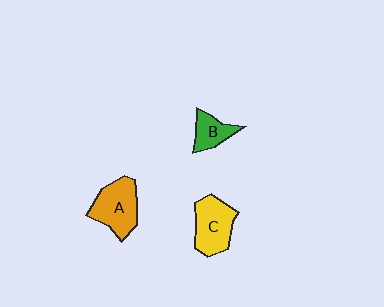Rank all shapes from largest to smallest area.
From largest to smallest: A (orange), C (yellow), B (green).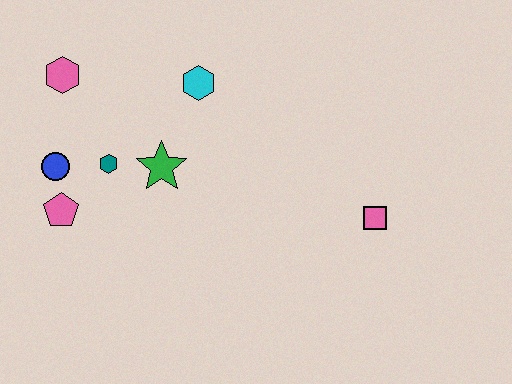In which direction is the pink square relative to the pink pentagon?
The pink square is to the right of the pink pentagon.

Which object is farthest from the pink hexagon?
The pink square is farthest from the pink hexagon.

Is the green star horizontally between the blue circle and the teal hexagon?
No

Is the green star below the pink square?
No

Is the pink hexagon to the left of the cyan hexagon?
Yes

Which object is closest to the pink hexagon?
The blue circle is closest to the pink hexagon.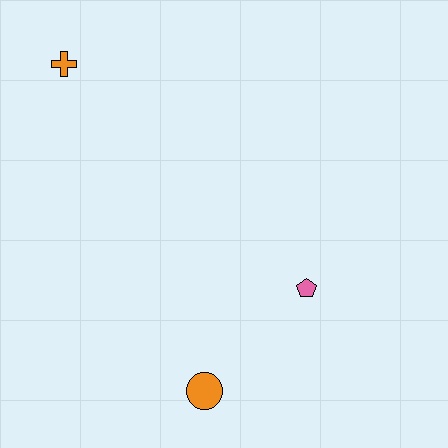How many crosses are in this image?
There is 1 cross.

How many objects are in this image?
There are 3 objects.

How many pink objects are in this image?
There is 1 pink object.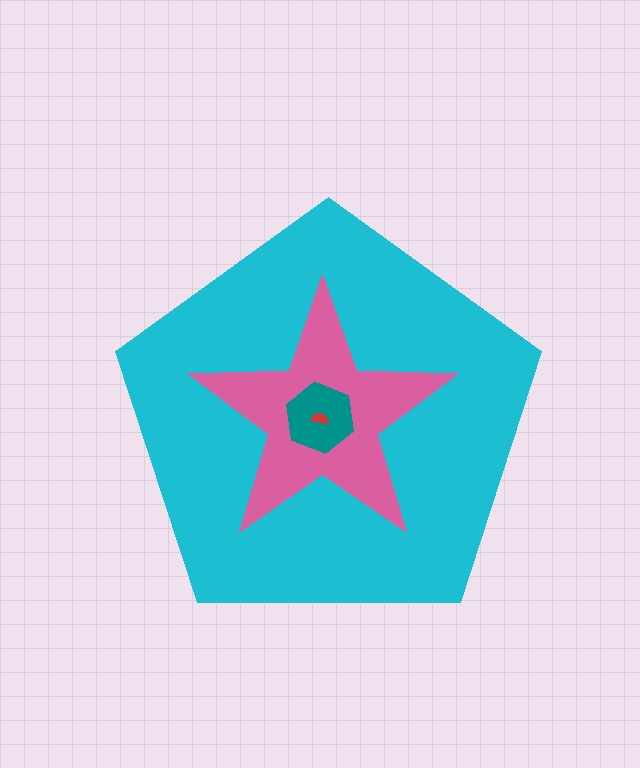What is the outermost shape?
The cyan pentagon.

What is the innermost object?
The red semicircle.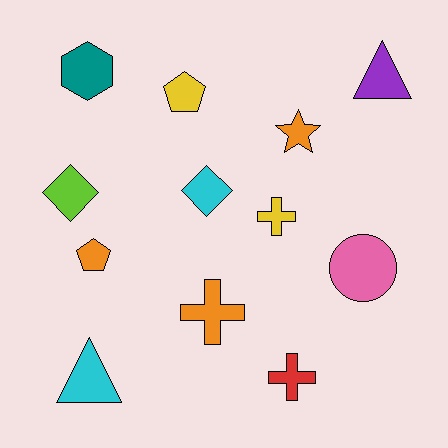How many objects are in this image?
There are 12 objects.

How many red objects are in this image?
There is 1 red object.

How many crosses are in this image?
There are 3 crosses.